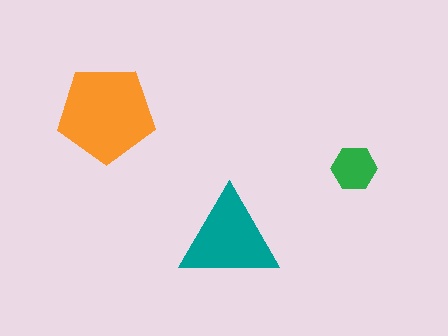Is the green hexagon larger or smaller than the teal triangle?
Smaller.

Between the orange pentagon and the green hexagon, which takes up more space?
The orange pentagon.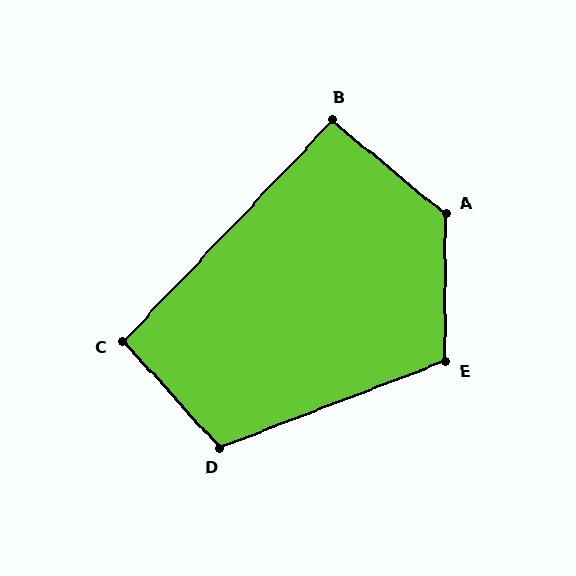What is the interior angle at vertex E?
Approximately 111 degrees (obtuse).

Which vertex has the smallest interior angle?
B, at approximately 94 degrees.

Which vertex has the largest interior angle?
A, at approximately 130 degrees.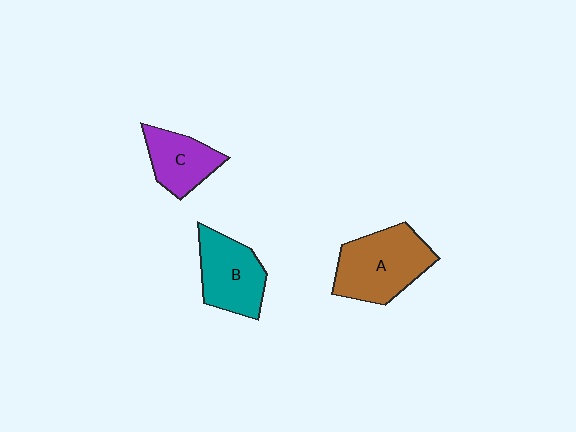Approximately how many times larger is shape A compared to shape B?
Approximately 1.3 times.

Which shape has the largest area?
Shape A (brown).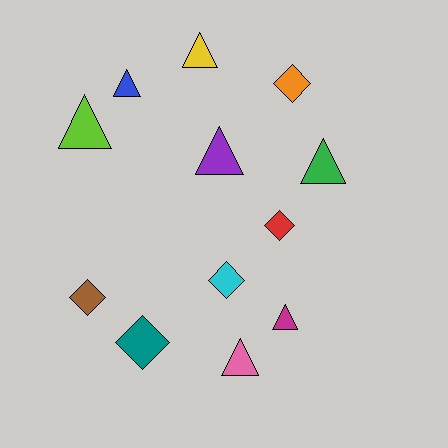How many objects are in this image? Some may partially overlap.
There are 12 objects.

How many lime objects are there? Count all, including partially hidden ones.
There is 1 lime object.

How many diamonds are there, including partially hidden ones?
There are 5 diamonds.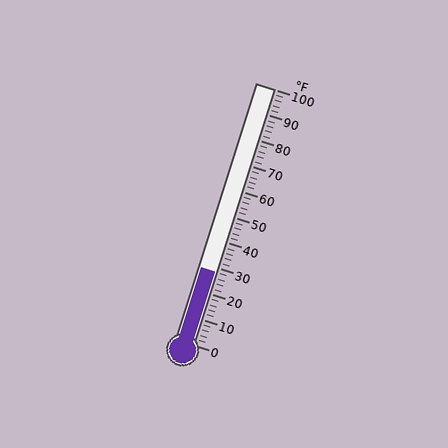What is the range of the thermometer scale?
The thermometer scale ranges from 0°F to 100°F.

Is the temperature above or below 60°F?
The temperature is below 60°F.